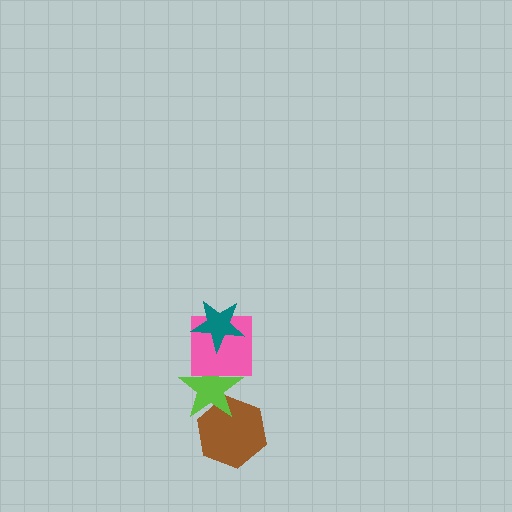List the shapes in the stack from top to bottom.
From top to bottom: the teal star, the pink square, the lime star, the brown hexagon.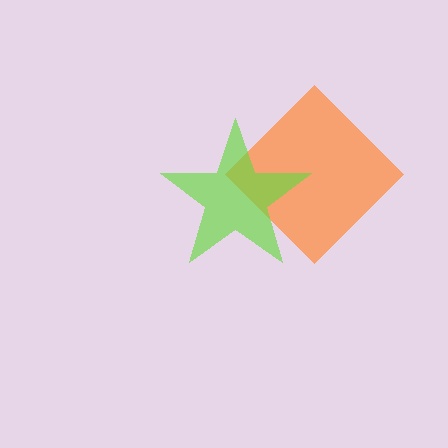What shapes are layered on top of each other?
The layered shapes are: an orange diamond, a lime star.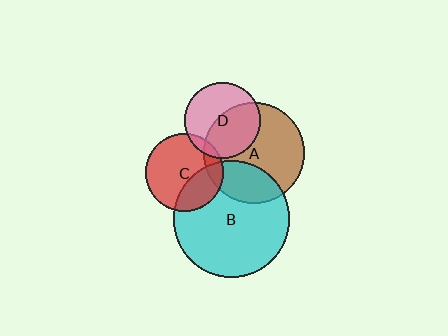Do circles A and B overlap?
Yes.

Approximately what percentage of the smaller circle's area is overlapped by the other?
Approximately 30%.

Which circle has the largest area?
Circle B (cyan).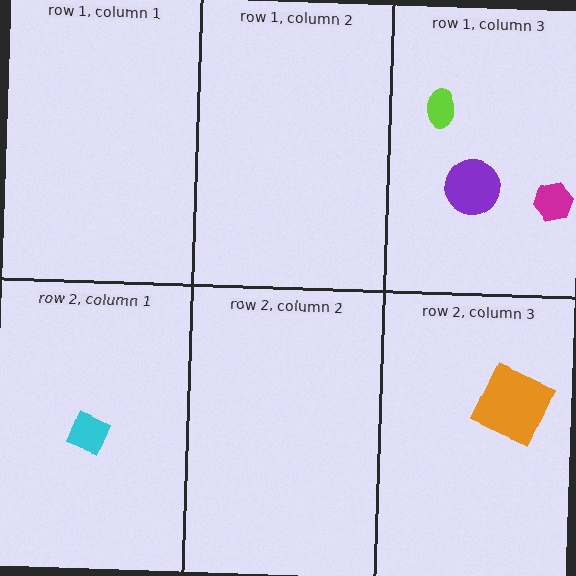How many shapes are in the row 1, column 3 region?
3.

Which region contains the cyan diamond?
The row 2, column 1 region.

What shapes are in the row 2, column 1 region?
The cyan diamond.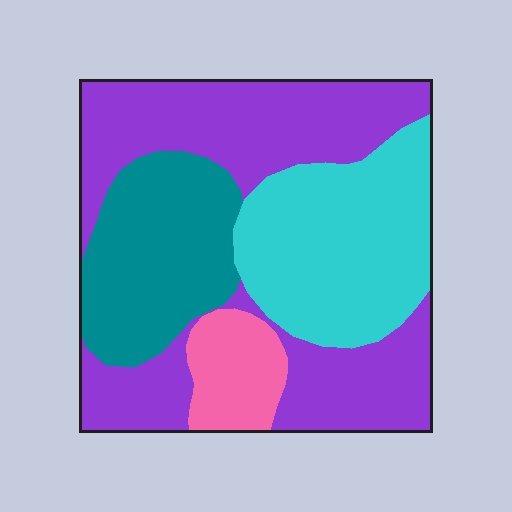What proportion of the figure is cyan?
Cyan takes up about one quarter (1/4) of the figure.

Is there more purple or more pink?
Purple.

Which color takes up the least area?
Pink, at roughly 10%.